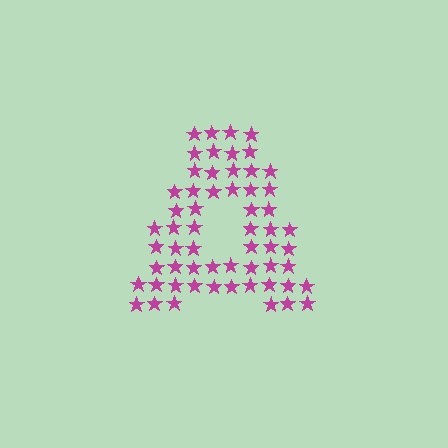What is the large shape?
The large shape is the letter A.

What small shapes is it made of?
It is made of small stars.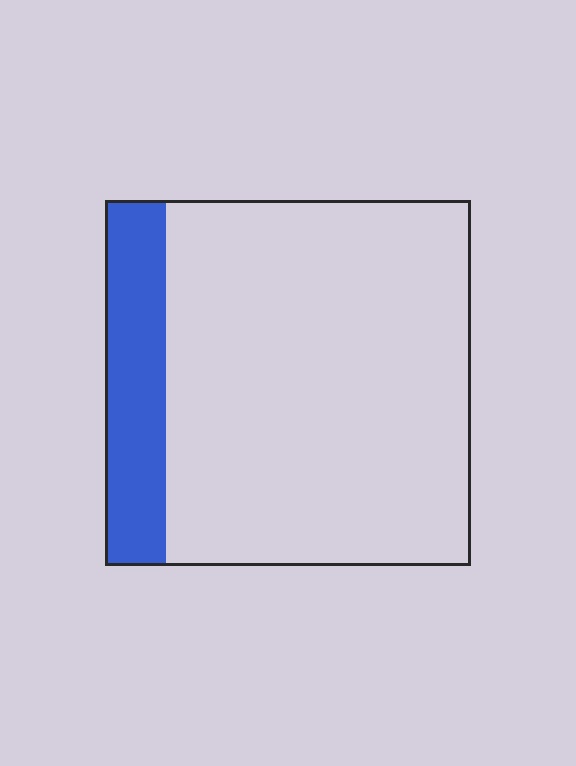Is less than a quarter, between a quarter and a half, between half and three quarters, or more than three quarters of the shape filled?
Less than a quarter.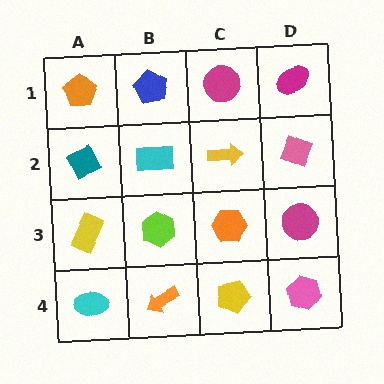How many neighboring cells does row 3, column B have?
4.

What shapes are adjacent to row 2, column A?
An orange pentagon (row 1, column A), a yellow rectangle (row 3, column A), a cyan rectangle (row 2, column B).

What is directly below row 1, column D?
A pink diamond.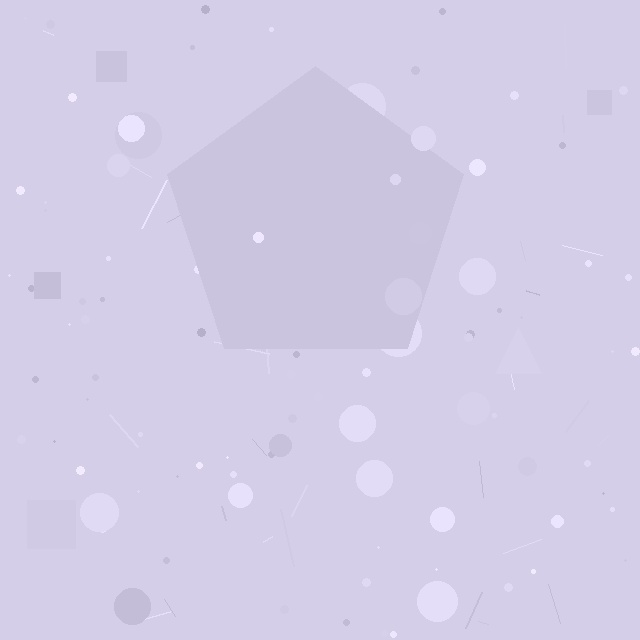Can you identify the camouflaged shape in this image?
The camouflaged shape is a pentagon.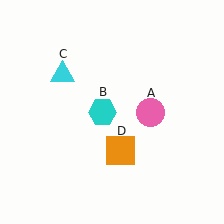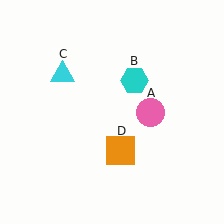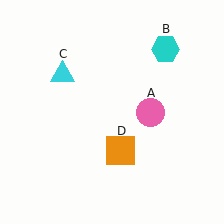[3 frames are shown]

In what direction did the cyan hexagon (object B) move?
The cyan hexagon (object B) moved up and to the right.